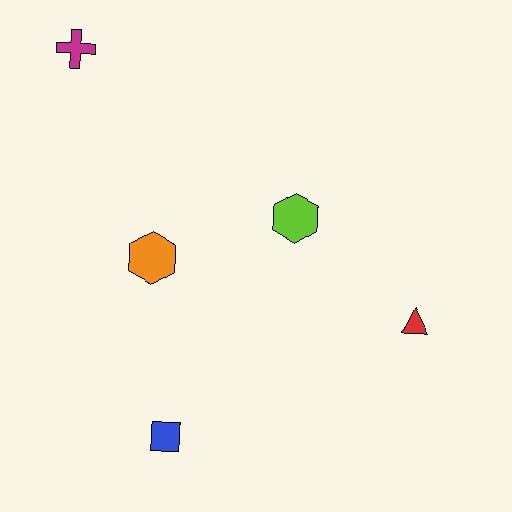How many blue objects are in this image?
There is 1 blue object.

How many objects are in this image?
There are 5 objects.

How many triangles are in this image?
There is 1 triangle.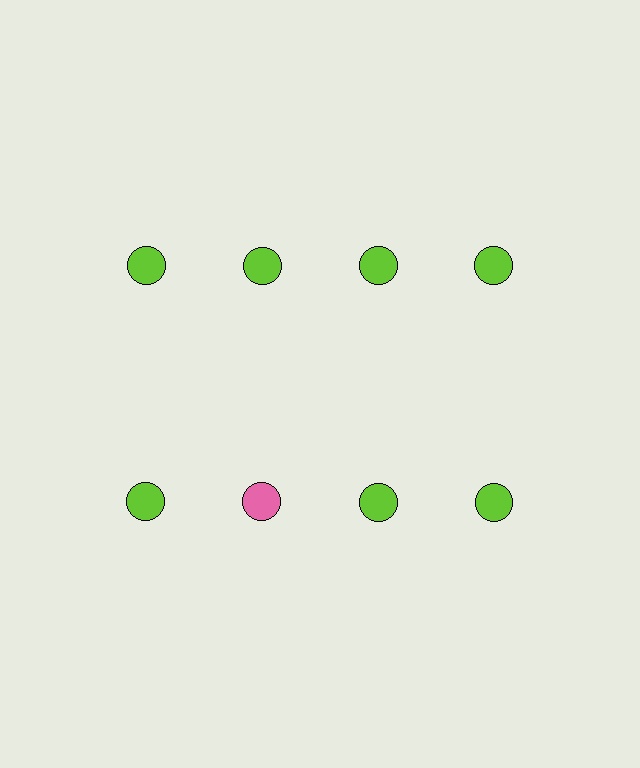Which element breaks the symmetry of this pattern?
The pink circle in the second row, second from left column breaks the symmetry. All other shapes are lime circles.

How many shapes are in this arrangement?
There are 8 shapes arranged in a grid pattern.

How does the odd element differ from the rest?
It has a different color: pink instead of lime.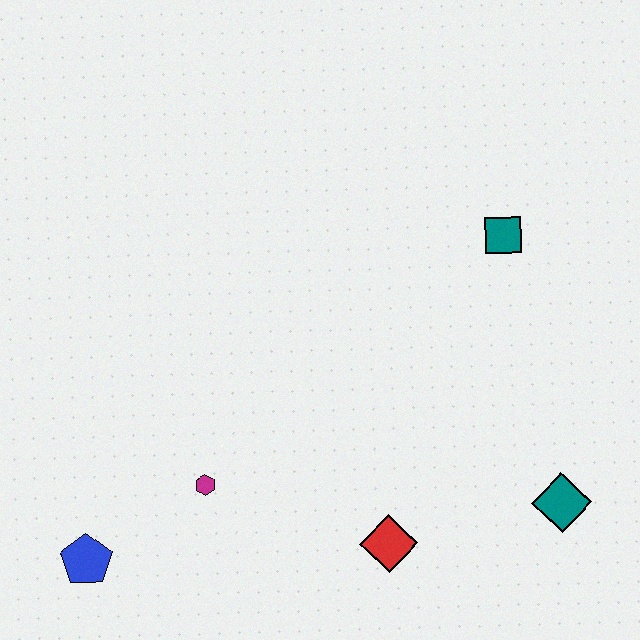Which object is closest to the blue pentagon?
The magenta hexagon is closest to the blue pentagon.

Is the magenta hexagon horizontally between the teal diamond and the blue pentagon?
Yes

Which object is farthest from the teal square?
The blue pentagon is farthest from the teal square.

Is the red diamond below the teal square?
Yes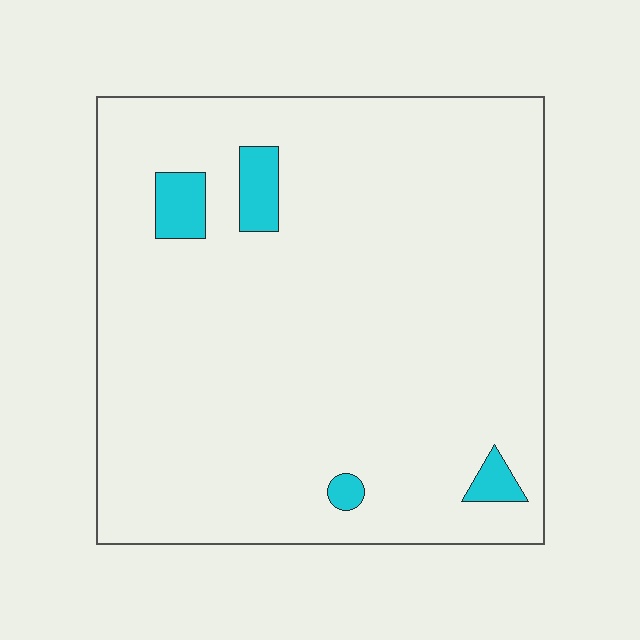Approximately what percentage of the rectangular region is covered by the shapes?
Approximately 5%.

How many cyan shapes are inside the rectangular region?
4.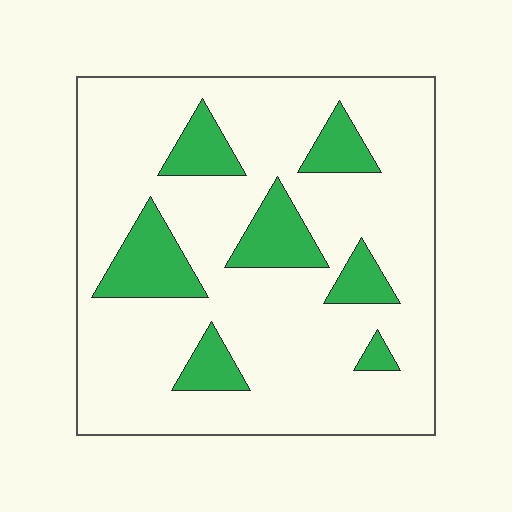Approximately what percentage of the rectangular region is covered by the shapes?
Approximately 20%.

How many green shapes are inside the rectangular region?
7.